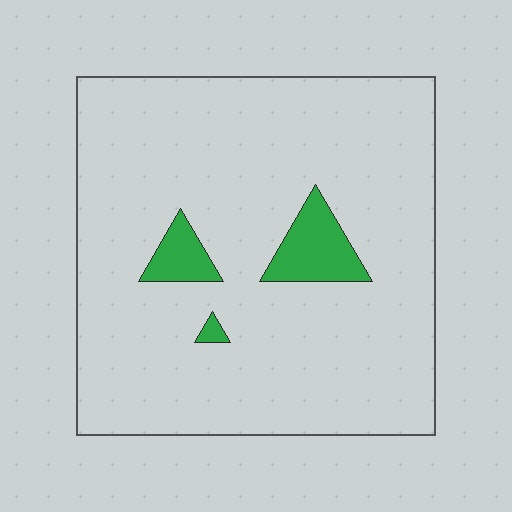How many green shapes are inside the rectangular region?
3.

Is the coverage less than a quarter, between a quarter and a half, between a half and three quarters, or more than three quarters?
Less than a quarter.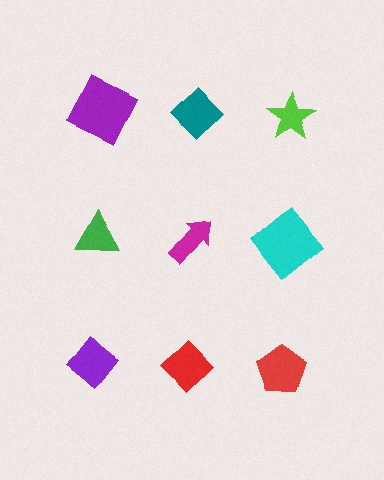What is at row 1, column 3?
A lime star.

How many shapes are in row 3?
3 shapes.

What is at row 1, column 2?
A teal diamond.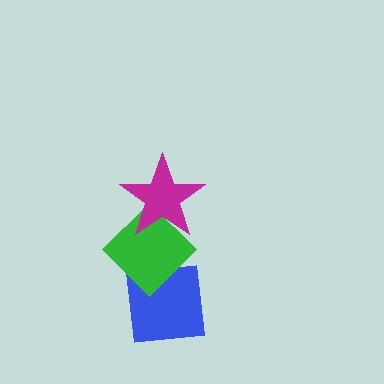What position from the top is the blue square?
The blue square is 3rd from the top.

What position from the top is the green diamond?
The green diamond is 2nd from the top.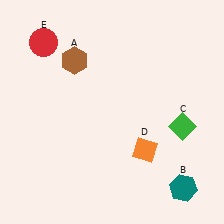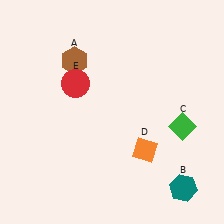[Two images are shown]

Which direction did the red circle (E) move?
The red circle (E) moved down.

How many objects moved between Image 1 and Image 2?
1 object moved between the two images.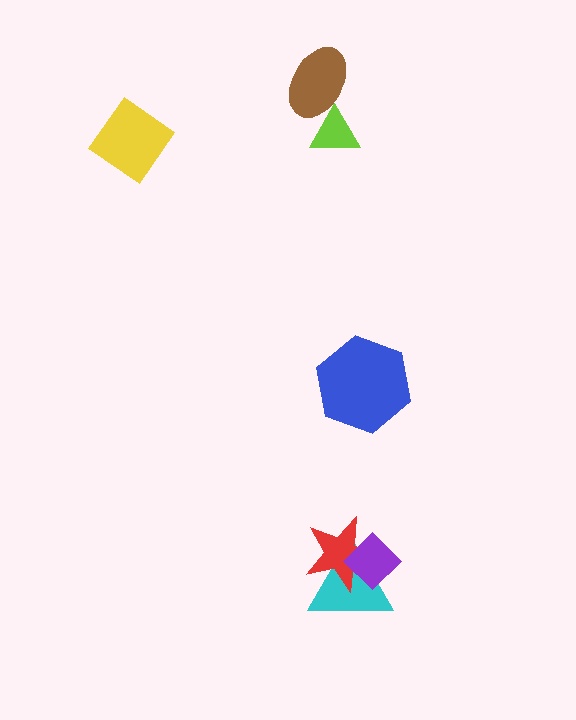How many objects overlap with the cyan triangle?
2 objects overlap with the cyan triangle.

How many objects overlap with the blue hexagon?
0 objects overlap with the blue hexagon.